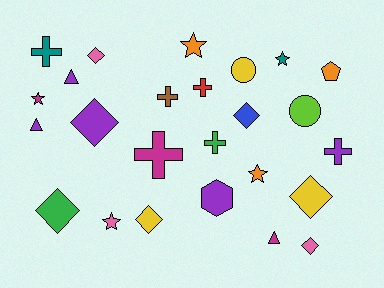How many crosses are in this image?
There are 6 crosses.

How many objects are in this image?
There are 25 objects.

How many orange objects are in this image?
There are 3 orange objects.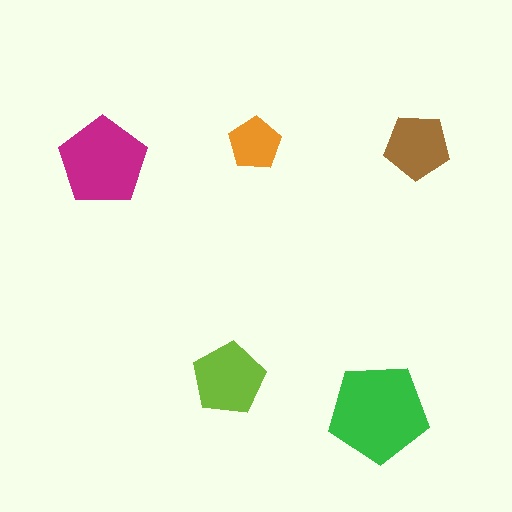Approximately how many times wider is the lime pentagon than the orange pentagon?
About 1.5 times wider.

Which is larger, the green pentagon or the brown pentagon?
The green one.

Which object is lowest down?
The green pentagon is bottommost.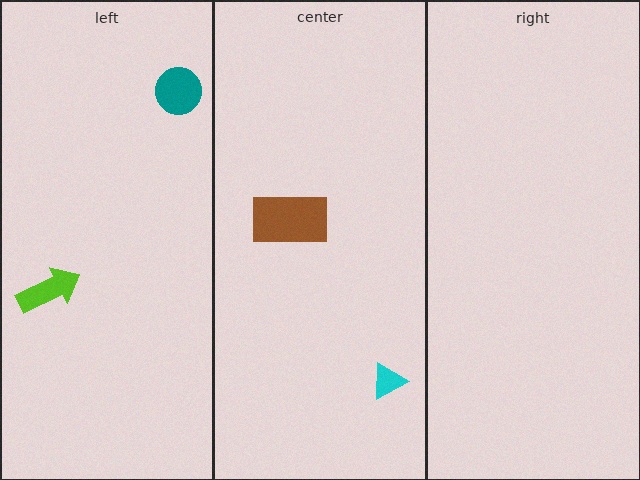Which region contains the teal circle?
The left region.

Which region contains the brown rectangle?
The center region.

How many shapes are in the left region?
2.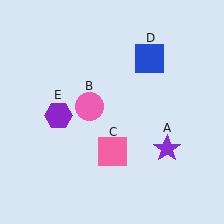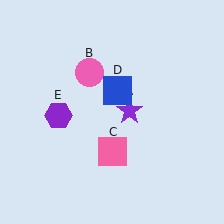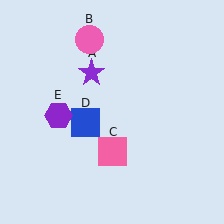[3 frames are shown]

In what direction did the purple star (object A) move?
The purple star (object A) moved up and to the left.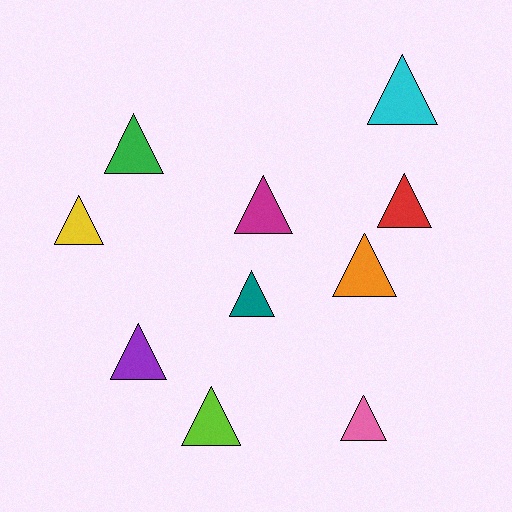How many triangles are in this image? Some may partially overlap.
There are 10 triangles.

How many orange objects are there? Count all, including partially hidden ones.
There is 1 orange object.